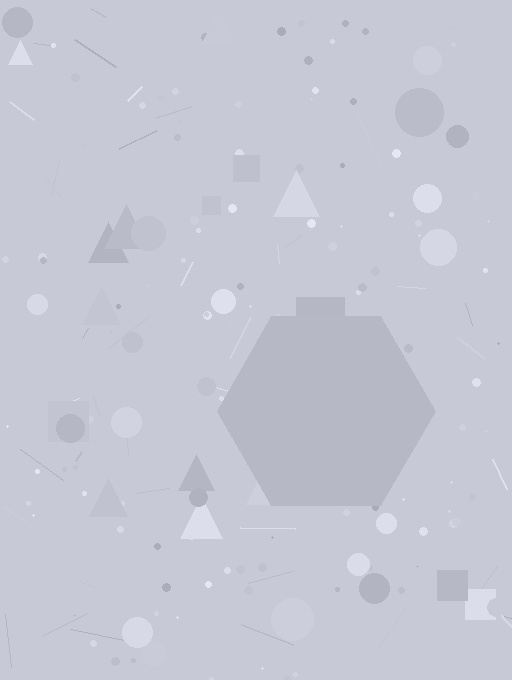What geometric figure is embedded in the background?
A hexagon is embedded in the background.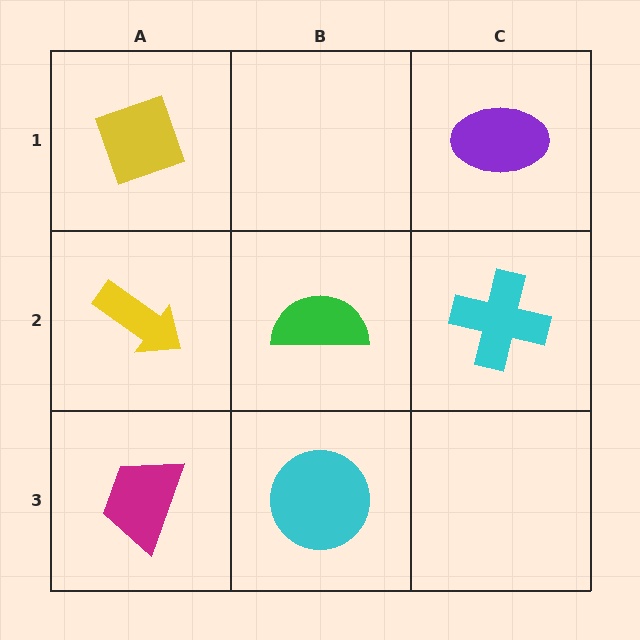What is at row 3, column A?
A magenta trapezoid.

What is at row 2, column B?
A green semicircle.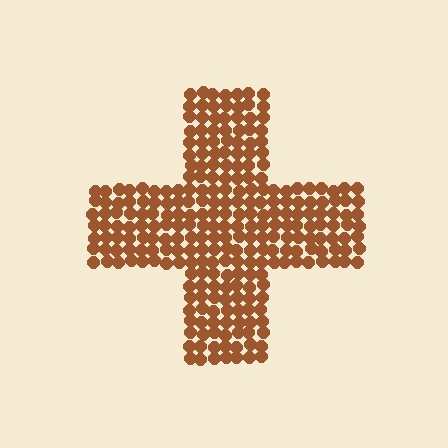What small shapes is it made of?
It is made of small circles.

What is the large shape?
The large shape is a cross.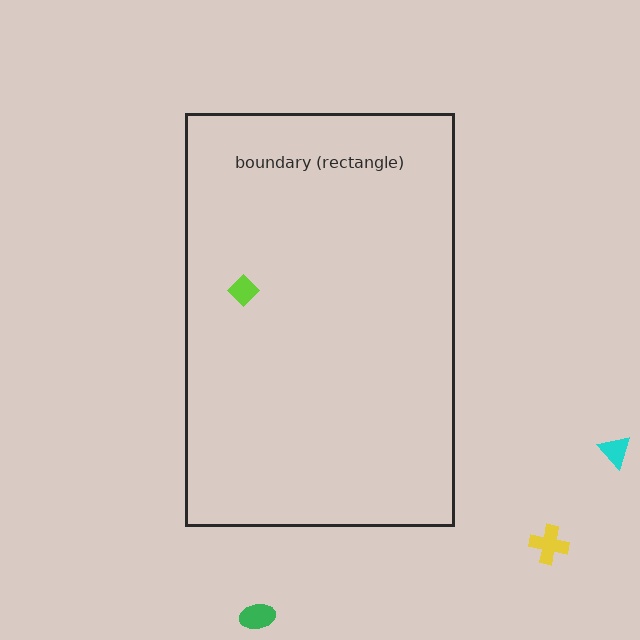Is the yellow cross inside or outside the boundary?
Outside.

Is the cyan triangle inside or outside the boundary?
Outside.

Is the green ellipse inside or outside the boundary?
Outside.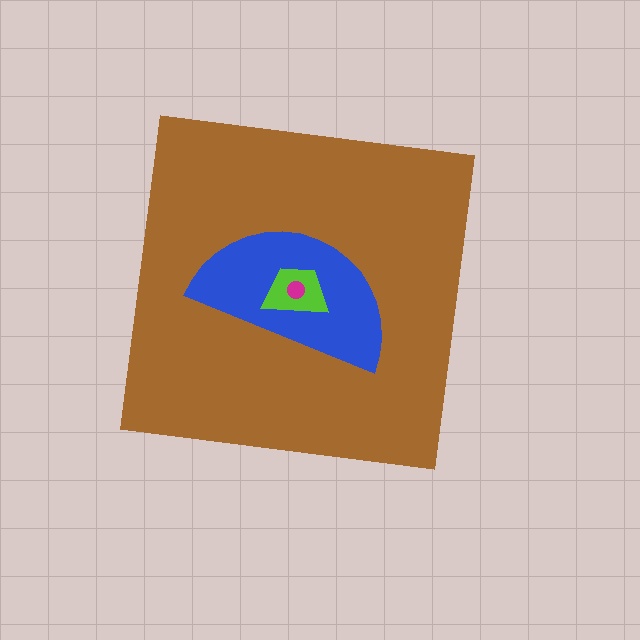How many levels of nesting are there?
4.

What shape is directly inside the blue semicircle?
The lime trapezoid.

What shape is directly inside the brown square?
The blue semicircle.